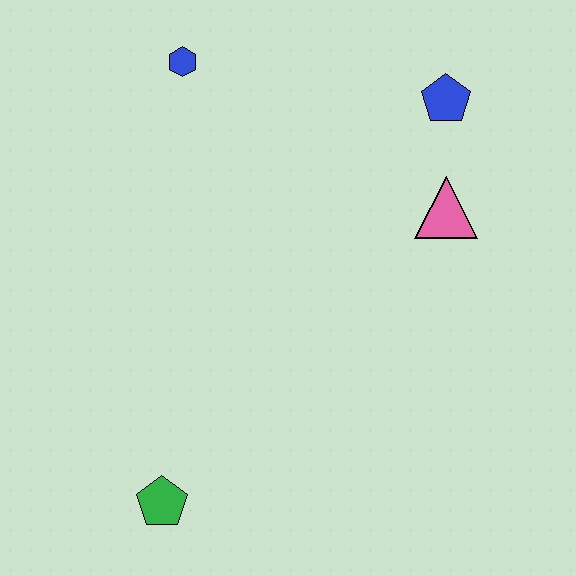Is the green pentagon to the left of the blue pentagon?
Yes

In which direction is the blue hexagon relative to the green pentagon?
The blue hexagon is above the green pentagon.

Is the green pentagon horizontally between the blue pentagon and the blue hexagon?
No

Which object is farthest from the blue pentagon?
The green pentagon is farthest from the blue pentagon.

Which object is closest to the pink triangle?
The blue pentagon is closest to the pink triangle.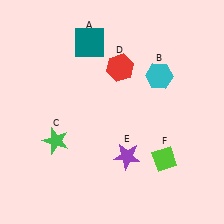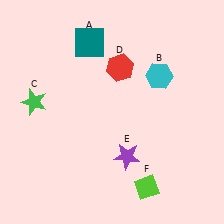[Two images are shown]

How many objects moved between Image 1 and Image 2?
2 objects moved between the two images.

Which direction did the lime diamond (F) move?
The lime diamond (F) moved down.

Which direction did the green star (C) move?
The green star (C) moved up.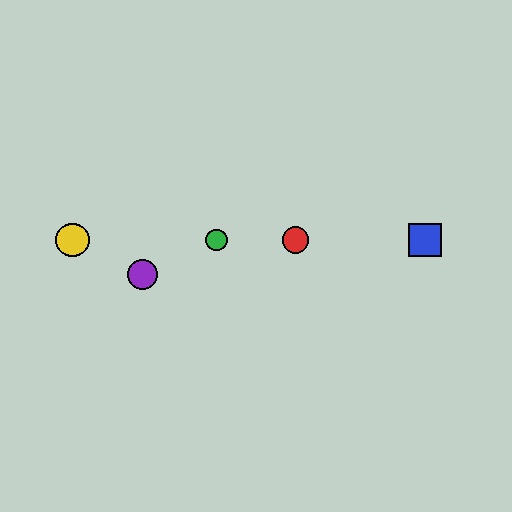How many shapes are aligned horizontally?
4 shapes (the red circle, the blue square, the green circle, the yellow circle) are aligned horizontally.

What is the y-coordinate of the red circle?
The red circle is at y≈240.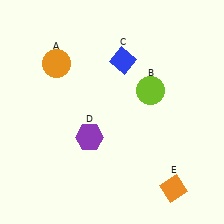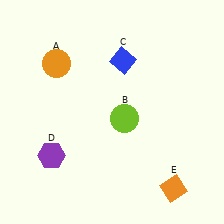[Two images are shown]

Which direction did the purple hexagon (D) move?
The purple hexagon (D) moved left.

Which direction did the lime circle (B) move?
The lime circle (B) moved down.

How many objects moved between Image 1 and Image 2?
2 objects moved between the two images.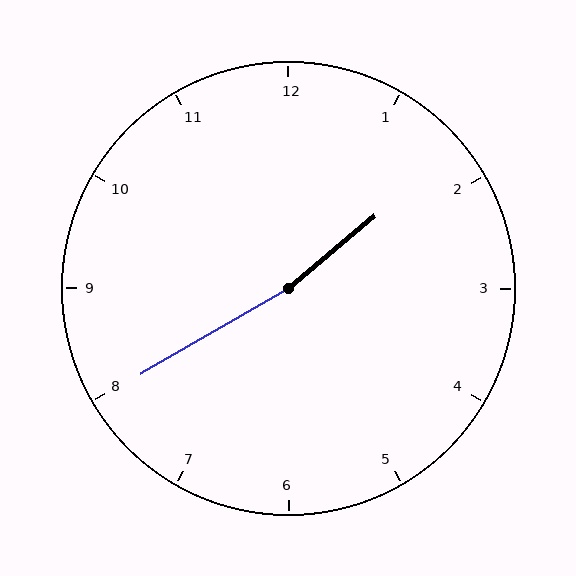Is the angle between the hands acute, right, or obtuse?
It is obtuse.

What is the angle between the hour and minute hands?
Approximately 170 degrees.